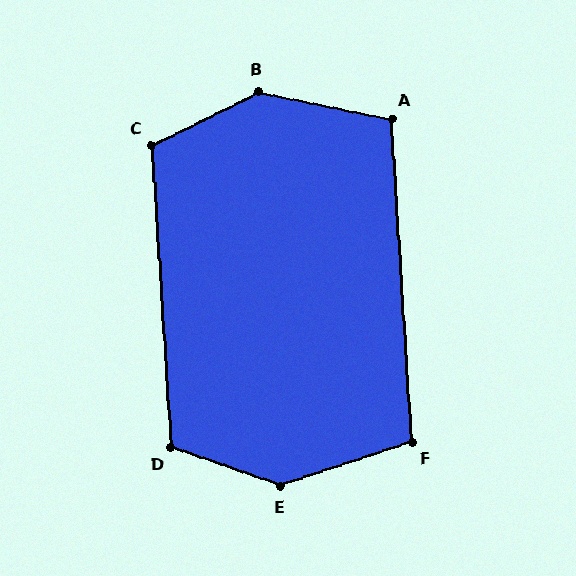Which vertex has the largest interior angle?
E, at approximately 142 degrees.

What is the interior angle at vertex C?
Approximately 112 degrees (obtuse).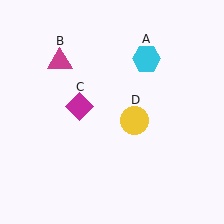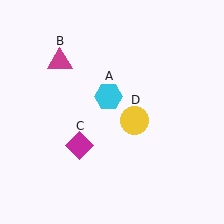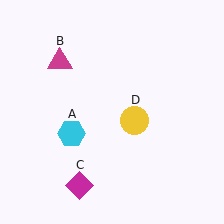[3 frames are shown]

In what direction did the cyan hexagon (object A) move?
The cyan hexagon (object A) moved down and to the left.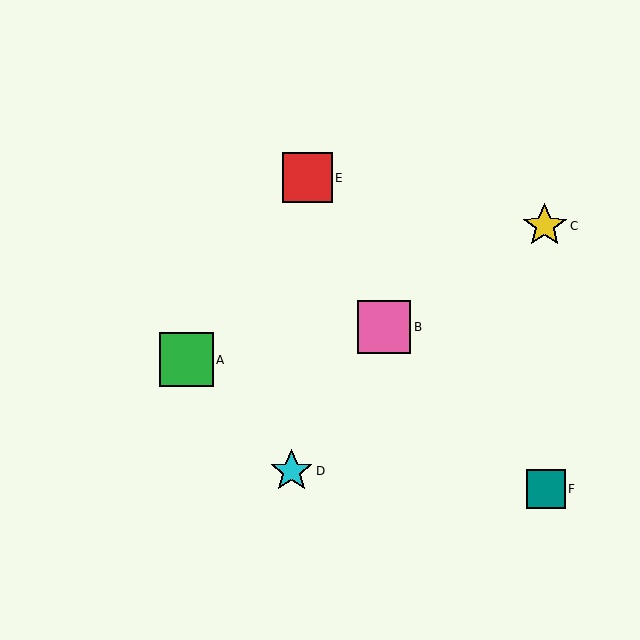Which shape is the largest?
The pink square (labeled B) is the largest.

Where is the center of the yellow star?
The center of the yellow star is at (545, 226).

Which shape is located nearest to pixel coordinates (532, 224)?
The yellow star (labeled C) at (545, 226) is nearest to that location.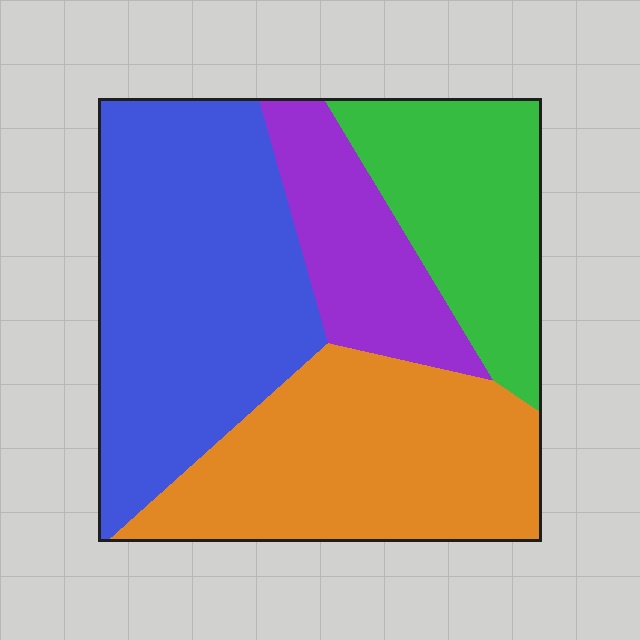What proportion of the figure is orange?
Orange covers 30% of the figure.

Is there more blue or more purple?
Blue.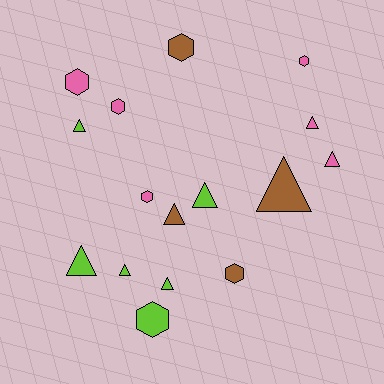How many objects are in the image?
There are 16 objects.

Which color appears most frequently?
Pink, with 6 objects.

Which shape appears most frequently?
Triangle, with 9 objects.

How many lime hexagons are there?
There is 1 lime hexagon.